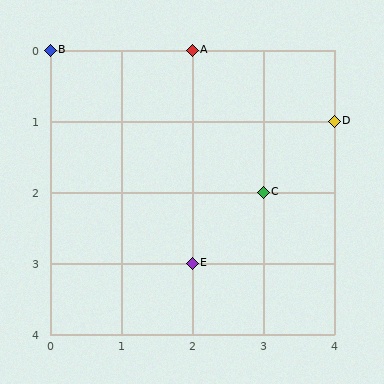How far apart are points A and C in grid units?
Points A and C are 1 column and 2 rows apart (about 2.2 grid units diagonally).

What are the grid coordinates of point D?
Point D is at grid coordinates (4, 1).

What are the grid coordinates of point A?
Point A is at grid coordinates (2, 0).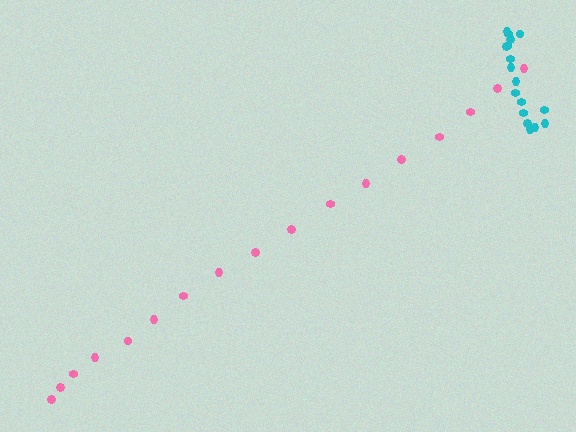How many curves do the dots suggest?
There are 2 distinct paths.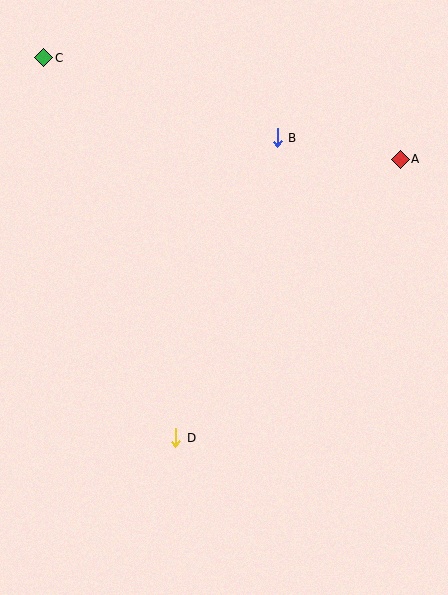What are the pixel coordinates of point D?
Point D is at (176, 438).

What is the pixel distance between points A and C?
The distance between A and C is 370 pixels.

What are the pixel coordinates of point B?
Point B is at (277, 138).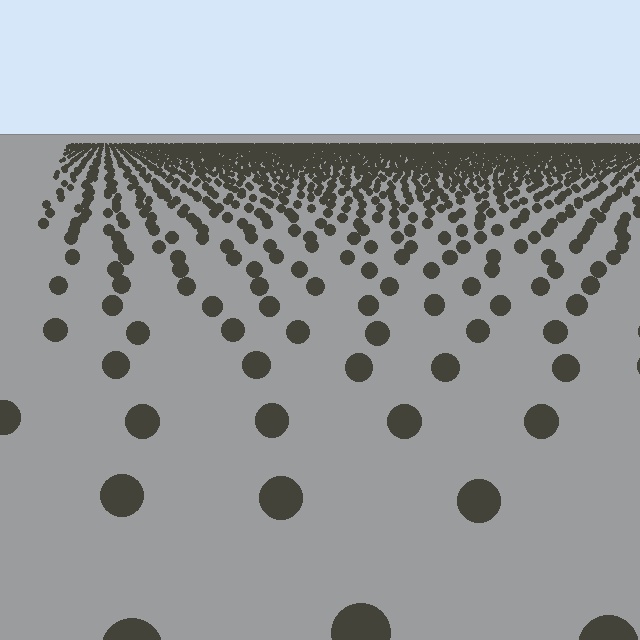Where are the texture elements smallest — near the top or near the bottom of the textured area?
Near the top.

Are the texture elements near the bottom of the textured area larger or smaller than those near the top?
Larger. Near the bottom, elements are closer to the viewer and appear at a bigger on-screen size.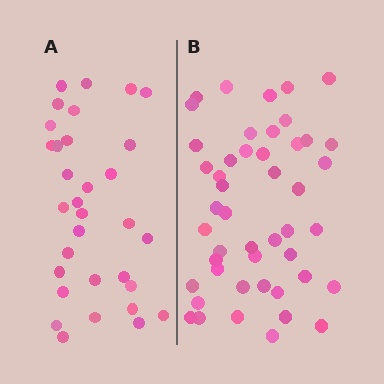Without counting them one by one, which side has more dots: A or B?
Region B (the right region) has more dots.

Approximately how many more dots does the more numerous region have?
Region B has approximately 15 more dots than region A.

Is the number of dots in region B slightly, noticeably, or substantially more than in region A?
Region B has substantially more. The ratio is roughly 1.5 to 1.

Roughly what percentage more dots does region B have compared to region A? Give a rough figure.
About 45% more.